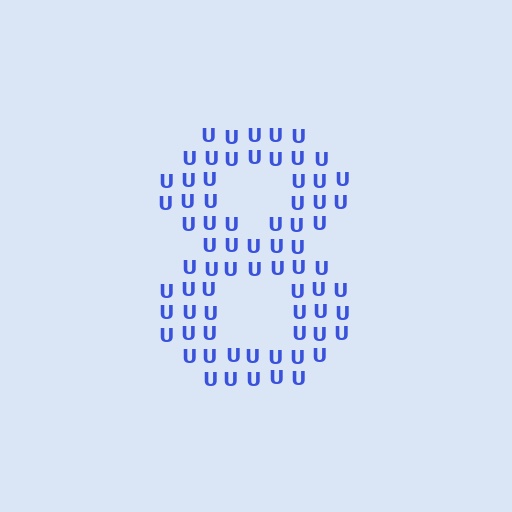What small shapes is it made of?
It is made of small letter U's.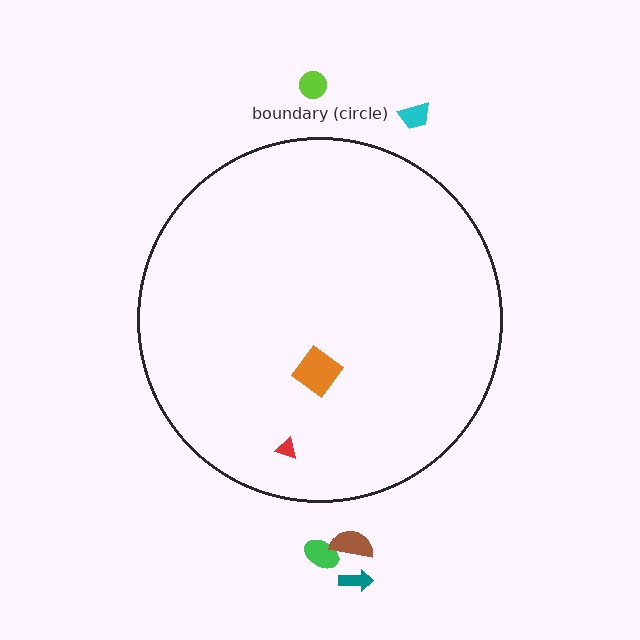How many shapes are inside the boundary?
2 inside, 5 outside.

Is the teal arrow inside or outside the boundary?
Outside.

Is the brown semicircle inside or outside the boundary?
Outside.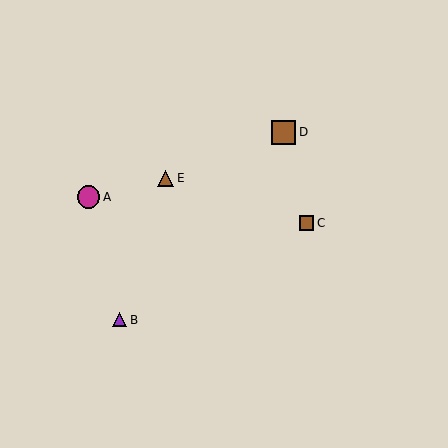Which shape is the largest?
The brown square (labeled D) is the largest.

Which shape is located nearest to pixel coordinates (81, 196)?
The magenta circle (labeled A) at (89, 197) is nearest to that location.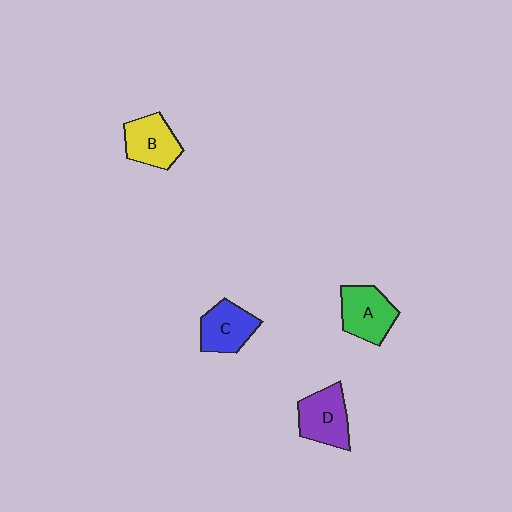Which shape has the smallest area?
Shape C (blue).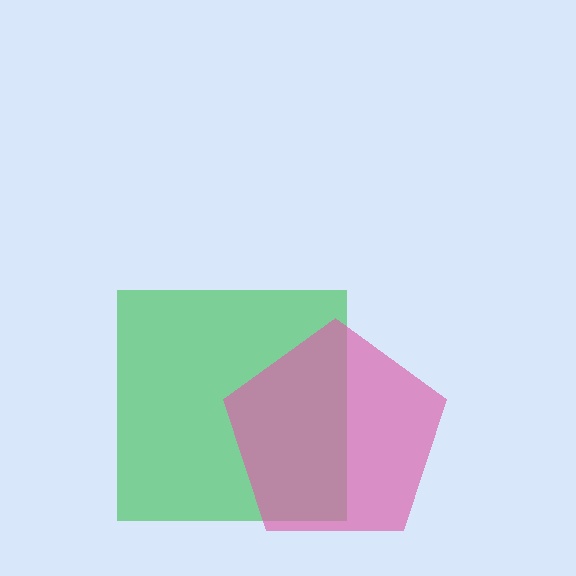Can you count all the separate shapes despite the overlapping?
Yes, there are 2 separate shapes.